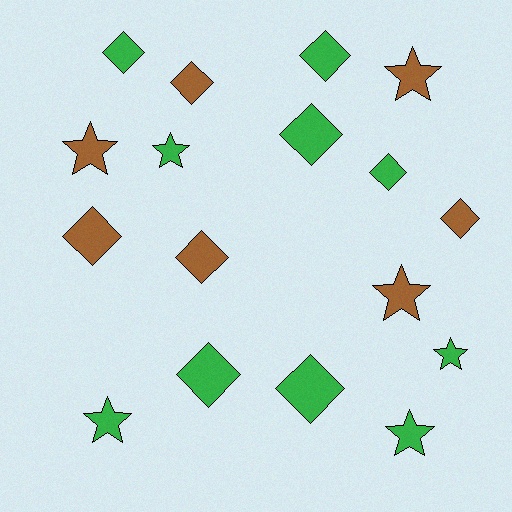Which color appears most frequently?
Green, with 10 objects.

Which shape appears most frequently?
Diamond, with 10 objects.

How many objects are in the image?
There are 17 objects.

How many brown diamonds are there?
There are 4 brown diamonds.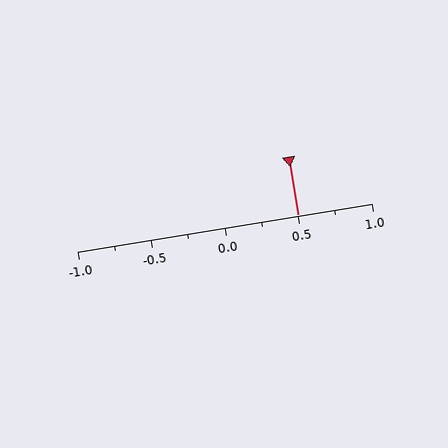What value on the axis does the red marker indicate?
The marker indicates approximately 0.5.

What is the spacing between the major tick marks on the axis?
The major ticks are spaced 0.5 apart.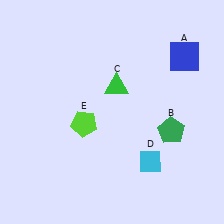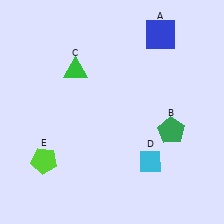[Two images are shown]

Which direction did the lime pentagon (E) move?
The lime pentagon (E) moved left.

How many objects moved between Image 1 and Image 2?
3 objects moved between the two images.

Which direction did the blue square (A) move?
The blue square (A) moved left.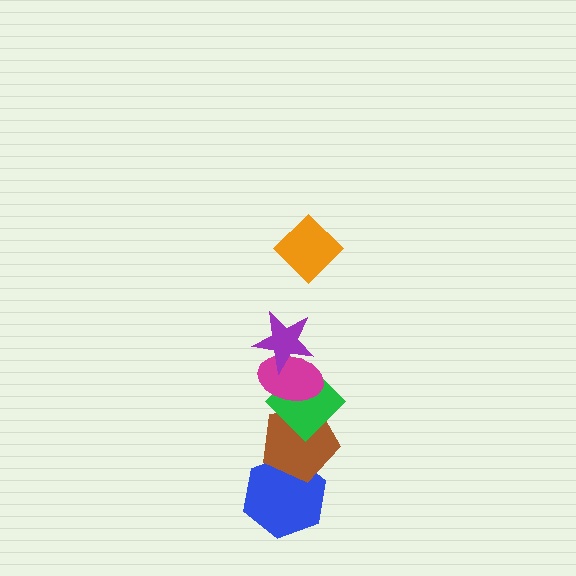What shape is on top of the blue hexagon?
The brown pentagon is on top of the blue hexagon.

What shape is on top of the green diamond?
The magenta ellipse is on top of the green diamond.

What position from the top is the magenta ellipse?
The magenta ellipse is 3rd from the top.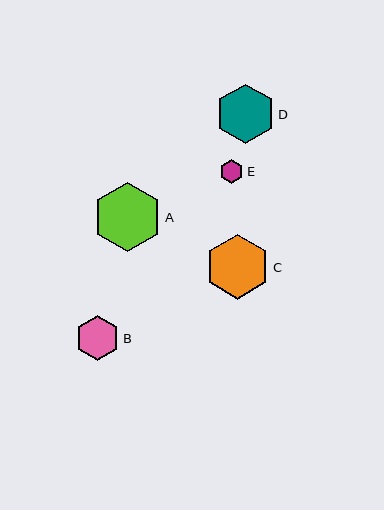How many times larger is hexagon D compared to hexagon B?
Hexagon D is approximately 1.3 times the size of hexagon B.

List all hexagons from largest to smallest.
From largest to smallest: A, C, D, B, E.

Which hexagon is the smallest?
Hexagon E is the smallest with a size of approximately 23 pixels.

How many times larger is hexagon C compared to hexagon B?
Hexagon C is approximately 1.4 times the size of hexagon B.